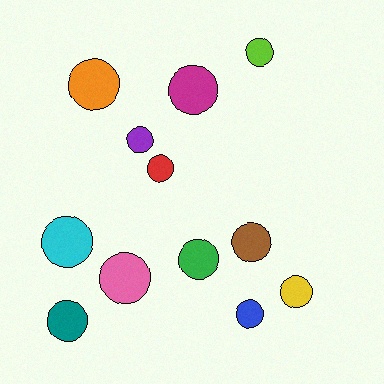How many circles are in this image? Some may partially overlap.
There are 12 circles.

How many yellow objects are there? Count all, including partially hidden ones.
There is 1 yellow object.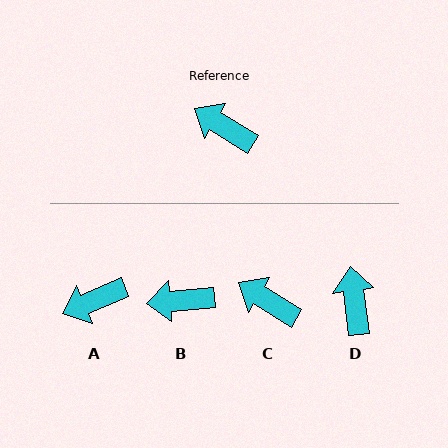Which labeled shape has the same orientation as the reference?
C.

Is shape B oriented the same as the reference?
No, it is off by about 36 degrees.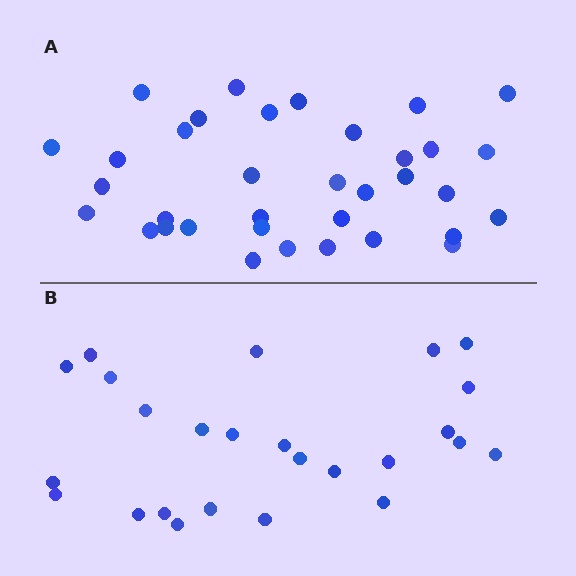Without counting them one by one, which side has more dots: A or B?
Region A (the top region) has more dots.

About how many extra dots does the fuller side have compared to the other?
Region A has roughly 10 or so more dots than region B.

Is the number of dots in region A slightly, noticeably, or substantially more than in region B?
Region A has noticeably more, but not dramatically so. The ratio is roughly 1.4 to 1.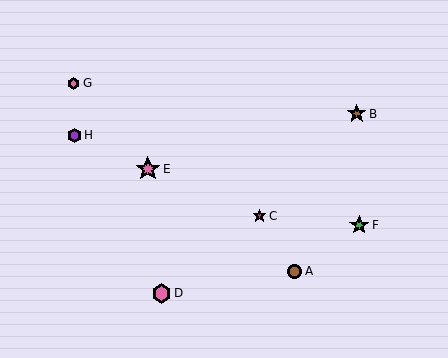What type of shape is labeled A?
Shape A is a brown circle.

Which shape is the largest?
The pink star (labeled E) is the largest.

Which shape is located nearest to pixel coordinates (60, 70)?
The pink hexagon (labeled G) at (74, 83) is nearest to that location.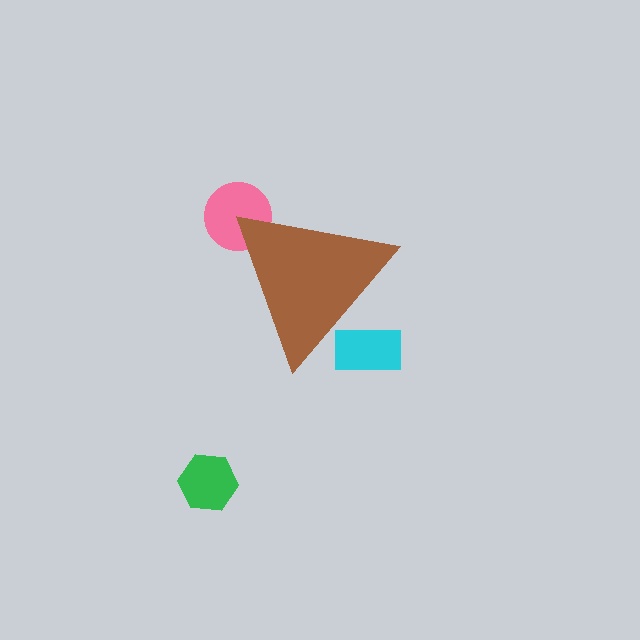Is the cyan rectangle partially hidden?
Yes, the cyan rectangle is partially hidden behind the brown triangle.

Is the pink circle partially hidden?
Yes, the pink circle is partially hidden behind the brown triangle.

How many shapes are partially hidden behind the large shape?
2 shapes are partially hidden.